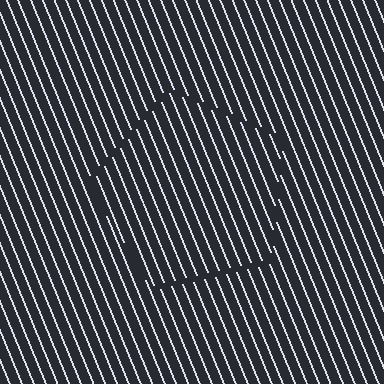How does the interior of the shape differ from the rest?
The interior of the shape contains the same grating, shifted by half a period — the contour is defined by the phase discontinuity where line-ends from the inner and outer gratings abut.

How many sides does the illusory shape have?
5 sides — the line-ends trace a pentagon.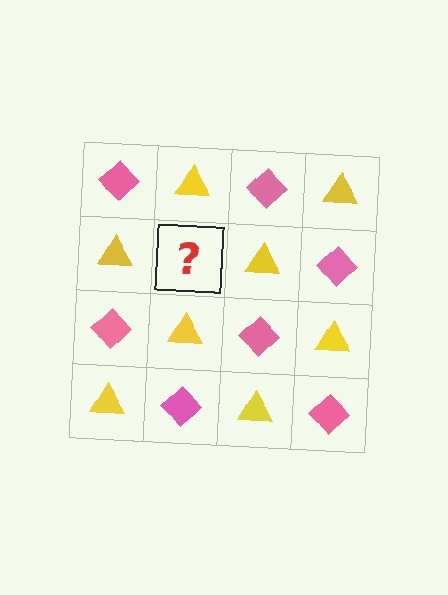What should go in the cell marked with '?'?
The missing cell should contain a pink diamond.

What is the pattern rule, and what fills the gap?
The rule is that it alternates pink diamond and yellow triangle in a checkerboard pattern. The gap should be filled with a pink diamond.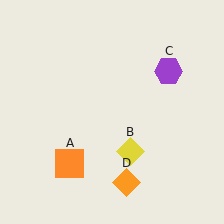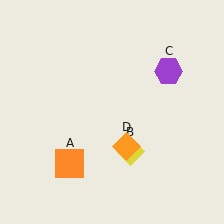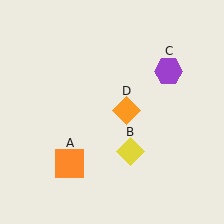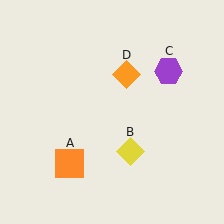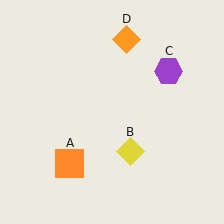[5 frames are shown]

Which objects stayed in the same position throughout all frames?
Orange square (object A) and yellow diamond (object B) and purple hexagon (object C) remained stationary.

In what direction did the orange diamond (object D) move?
The orange diamond (object D) moved up.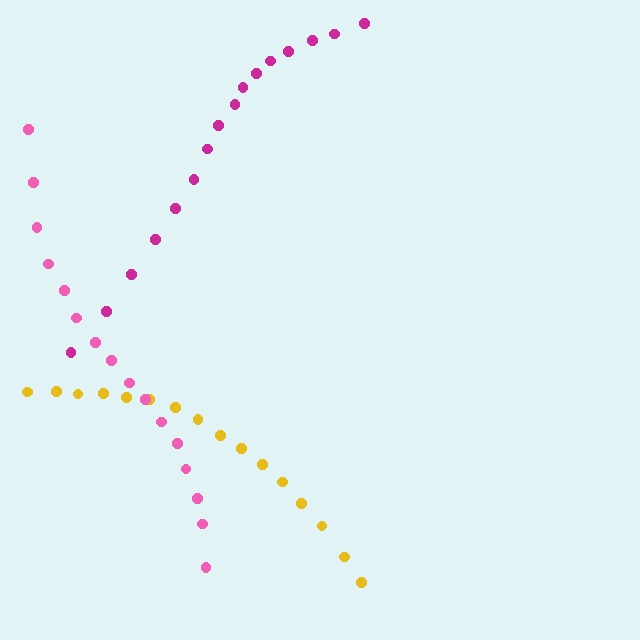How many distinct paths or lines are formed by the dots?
There are 3 distinct paths.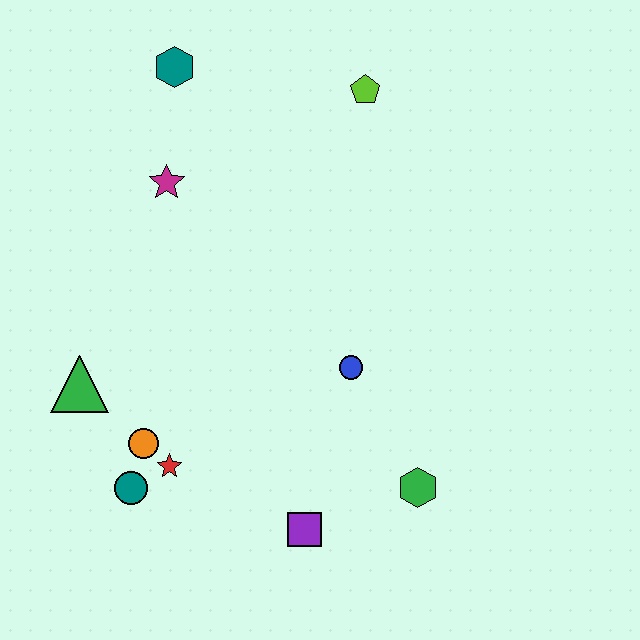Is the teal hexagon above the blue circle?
Yes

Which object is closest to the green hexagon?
The purple square is closest to the green hexagon.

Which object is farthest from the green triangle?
The lime pentagon is farthest from the green triangle.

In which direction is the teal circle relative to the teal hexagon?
The teal circle is below the teal hexagon.